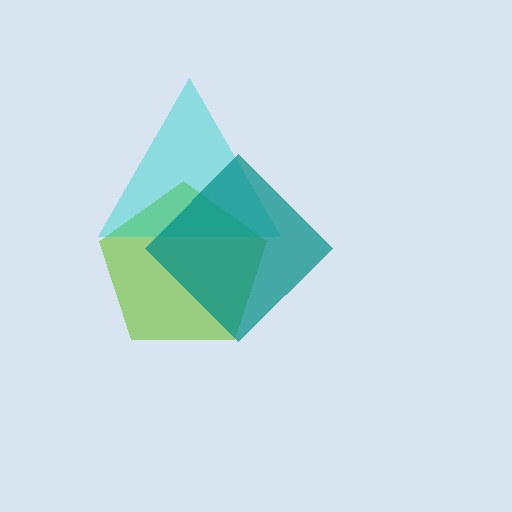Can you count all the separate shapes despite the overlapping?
Yes, there are 3 separate shapes.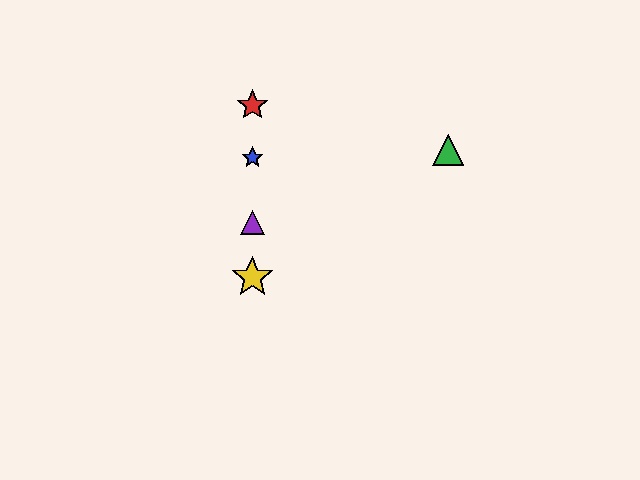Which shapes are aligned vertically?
The red star, the blue star, the yellow star, the purple triangle are aligned vertically.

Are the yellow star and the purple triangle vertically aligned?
Yes, both are at x≈252.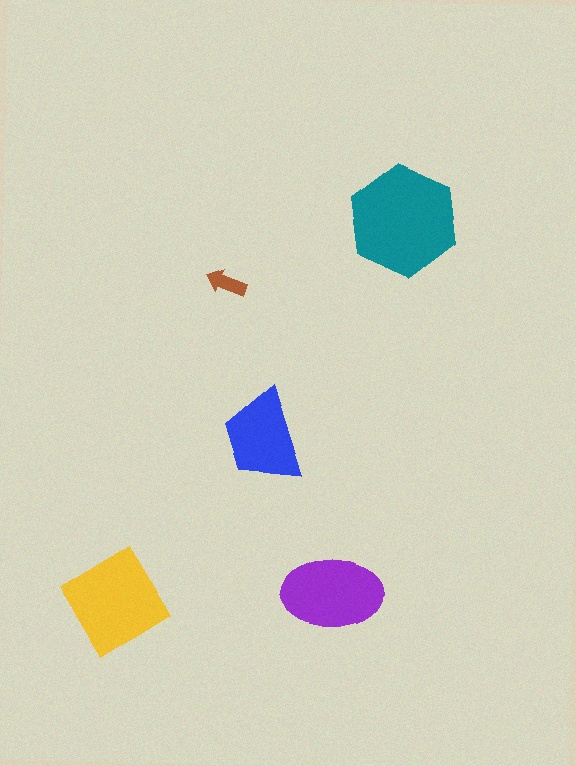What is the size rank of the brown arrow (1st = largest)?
5th.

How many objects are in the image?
There are 5 objects in the image.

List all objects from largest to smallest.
The teal hexagon, the yellow diamond, the purple ellipse, the blue trapezoid, the brown arrow.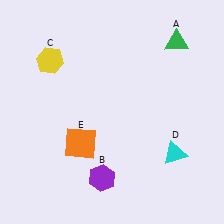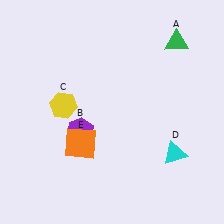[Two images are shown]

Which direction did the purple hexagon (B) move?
The purple hexagon (B) moved up.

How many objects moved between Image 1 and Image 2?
2 objects moved between the two images.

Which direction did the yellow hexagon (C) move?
The yellow hexagon (C) moved down.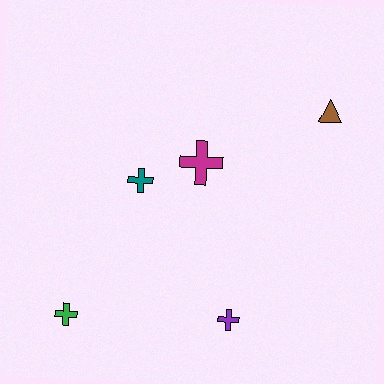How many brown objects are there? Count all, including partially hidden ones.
There is 1 brown object.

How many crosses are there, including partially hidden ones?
There are 4 crosses.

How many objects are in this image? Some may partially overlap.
There are 5 objects.